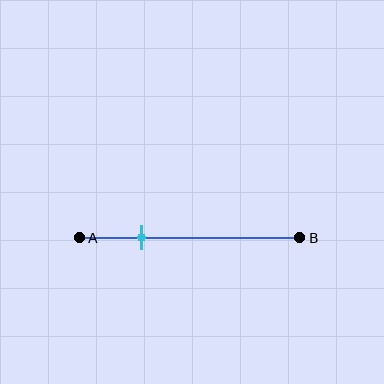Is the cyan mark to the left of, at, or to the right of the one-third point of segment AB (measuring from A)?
The cyan mark is to the left of the one-third point of segment AB.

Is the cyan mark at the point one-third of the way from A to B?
No, the mark is at about 30% from A, not at the 33% one-third point.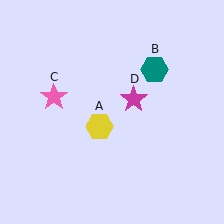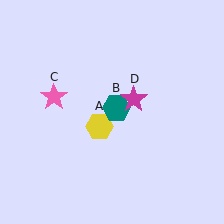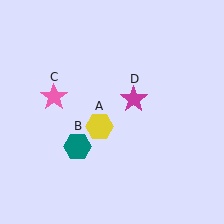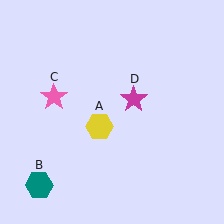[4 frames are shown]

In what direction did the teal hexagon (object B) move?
The teal hexagon (object B) moved down and to the left.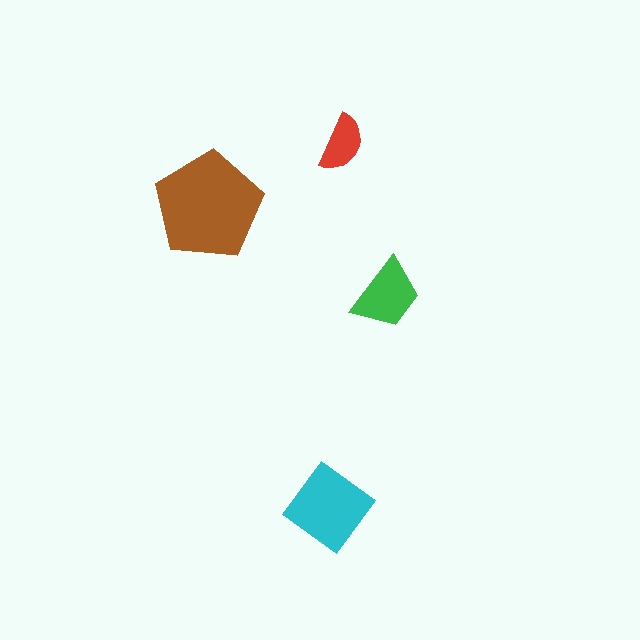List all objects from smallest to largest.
The red semicircle, the green trapezoid, the cyan diamond, the brown pentagon.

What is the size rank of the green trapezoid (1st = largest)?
3rd.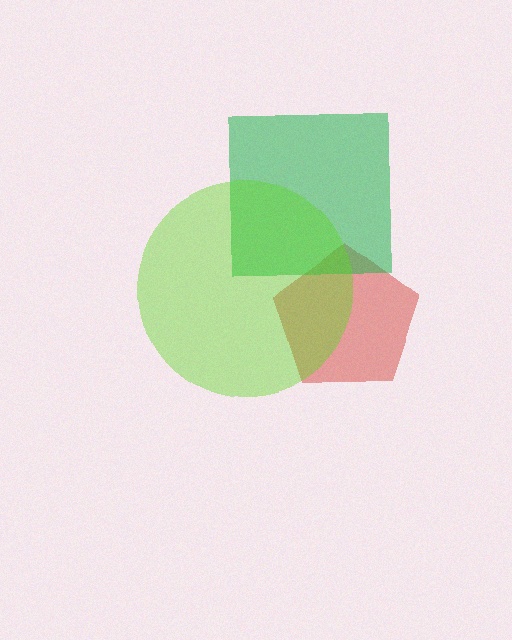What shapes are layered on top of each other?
The layered shapes are: a red pentagon, a green square, a lime circle.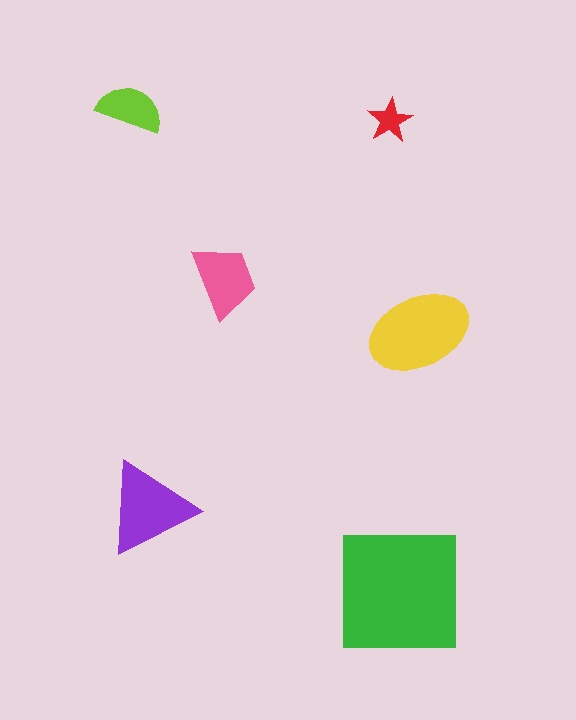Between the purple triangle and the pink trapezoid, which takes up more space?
The purple triangle.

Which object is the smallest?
The red star.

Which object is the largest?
The green square.